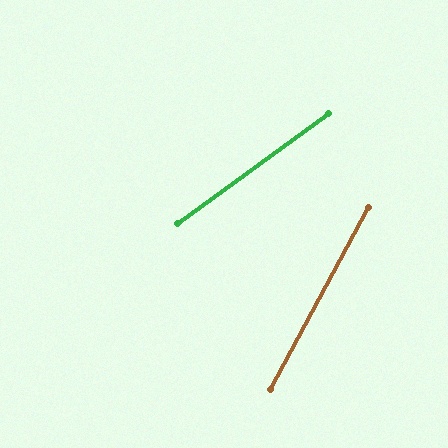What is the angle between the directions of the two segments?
Approximately 26 degrees.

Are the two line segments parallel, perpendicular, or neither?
Neither parallel nor perpendicular — they differ by about 26°.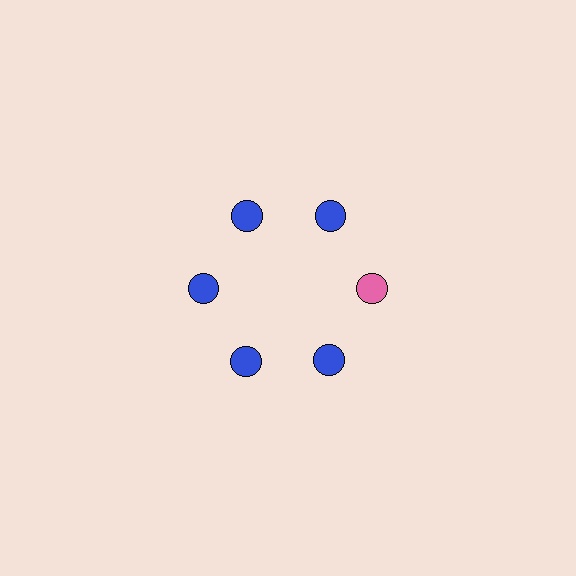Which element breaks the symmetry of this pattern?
The pink circle at roughly the 3 o'clock position breaks the symmetry. All other shapes are blue circles.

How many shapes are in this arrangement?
There are 6 shapes arranged in a ring pattern.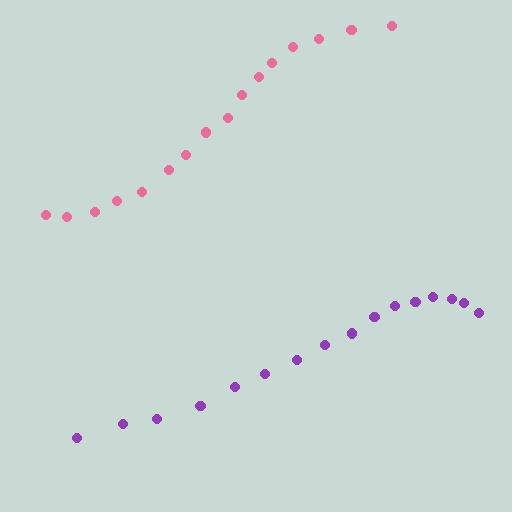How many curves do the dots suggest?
There are 2 distinct paths.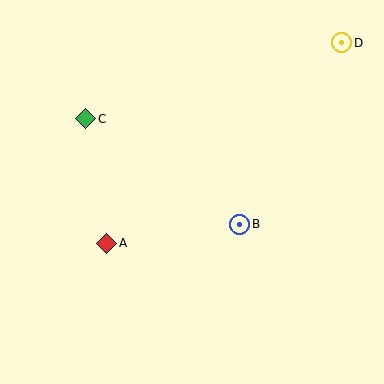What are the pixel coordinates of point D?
Point D is at (342, 43).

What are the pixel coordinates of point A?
Point A is at (107, 243).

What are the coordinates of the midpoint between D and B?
The midpoint between D and B is at (291, 134).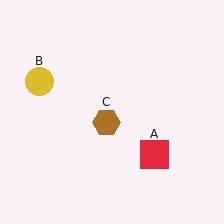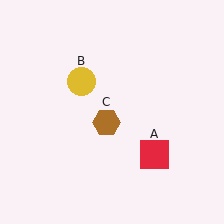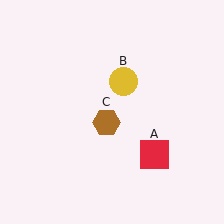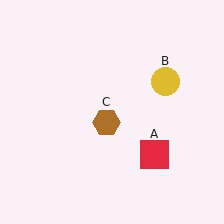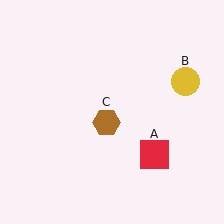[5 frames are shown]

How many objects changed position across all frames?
1 object changed position: yellow circle (object B).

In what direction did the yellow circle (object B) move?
The yellow circle (object B) moved right.